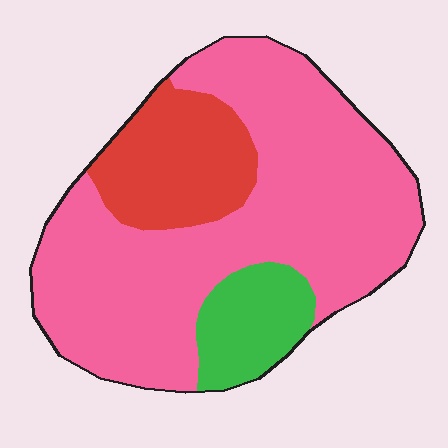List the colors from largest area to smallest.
From largest to smallest: pink, red, green.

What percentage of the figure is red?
Red takes up between a sixth and a third of the figure.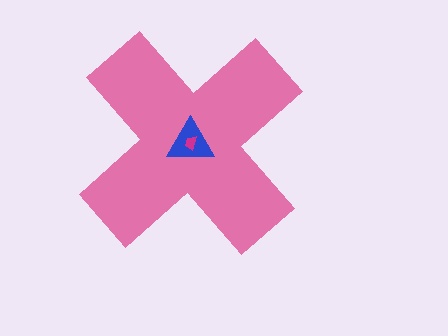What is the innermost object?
The magenta trapezoid.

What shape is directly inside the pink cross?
The blue triangle.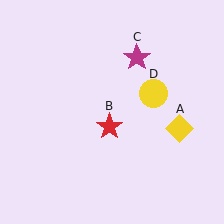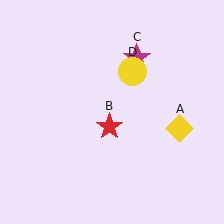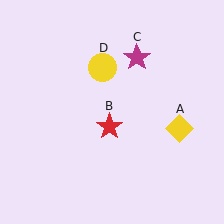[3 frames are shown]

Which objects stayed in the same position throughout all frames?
Yellow diamond (object A) and red star (object B) and magenta star (object C) remained stationary.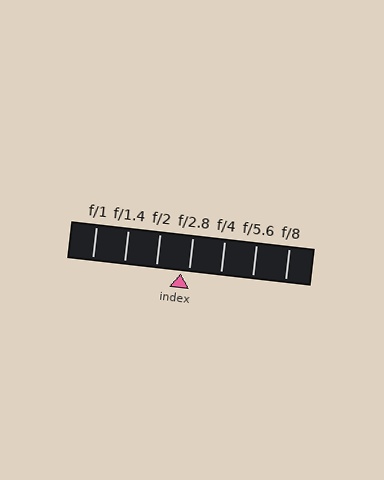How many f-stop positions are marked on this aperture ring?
There are 7 f-stop positions marked.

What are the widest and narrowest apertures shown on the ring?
The widest aperture shown is f/1 and the narrowest is f/8.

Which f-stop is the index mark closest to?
The index mark is closest to f/2.8.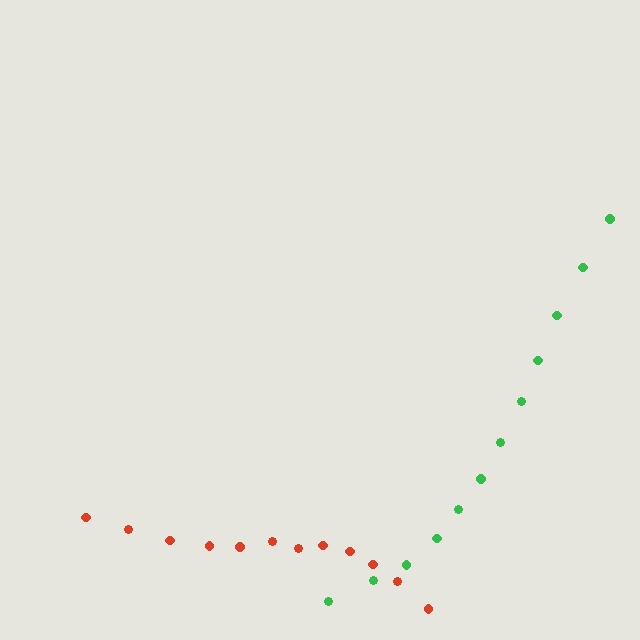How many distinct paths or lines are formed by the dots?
There are 2 distinct paths.